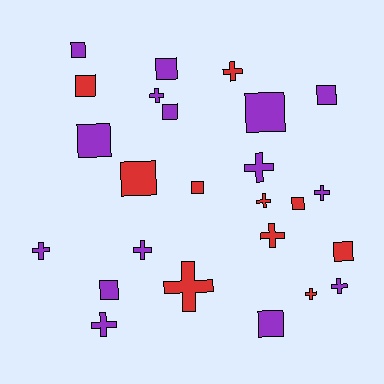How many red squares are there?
There are 5 red squares.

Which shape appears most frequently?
Square, with 13 objects.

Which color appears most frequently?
Purple, with 15 objects.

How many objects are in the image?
There are 25 objects.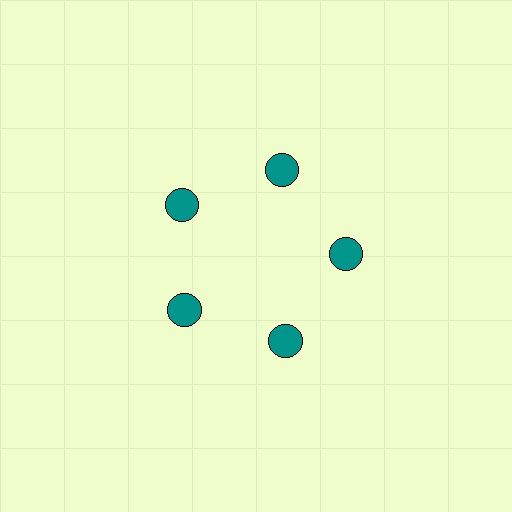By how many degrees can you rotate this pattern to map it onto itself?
The pattern maps onto itself every 72 degrees of rotation.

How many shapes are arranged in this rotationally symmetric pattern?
There are 5 shapes, arranged in 5 groups of 1.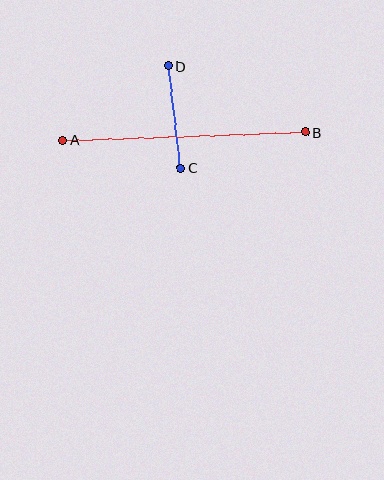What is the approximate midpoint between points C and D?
The midpoint is at approximately (175, 117) pixels.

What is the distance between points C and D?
The distance is approximately 103 pixels.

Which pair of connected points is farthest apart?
Points A and B are farthest apart.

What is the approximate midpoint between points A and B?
The midpoint is at approximately (184, 136) pixels.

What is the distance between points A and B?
The distance is approximately 243 pixels.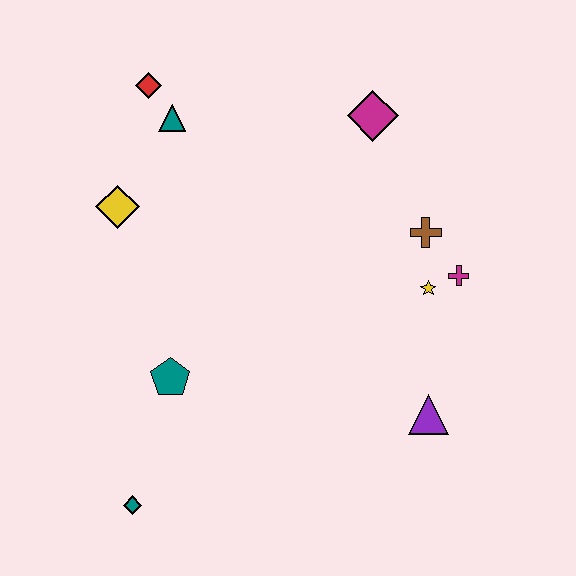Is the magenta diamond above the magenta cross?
Yes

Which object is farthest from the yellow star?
The teal diamond is farthest from the yellow star.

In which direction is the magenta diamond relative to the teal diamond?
The magenta diamond is above the teal diamond.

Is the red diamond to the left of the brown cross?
Yes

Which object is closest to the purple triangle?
The yellow star is closest to the purple triangle.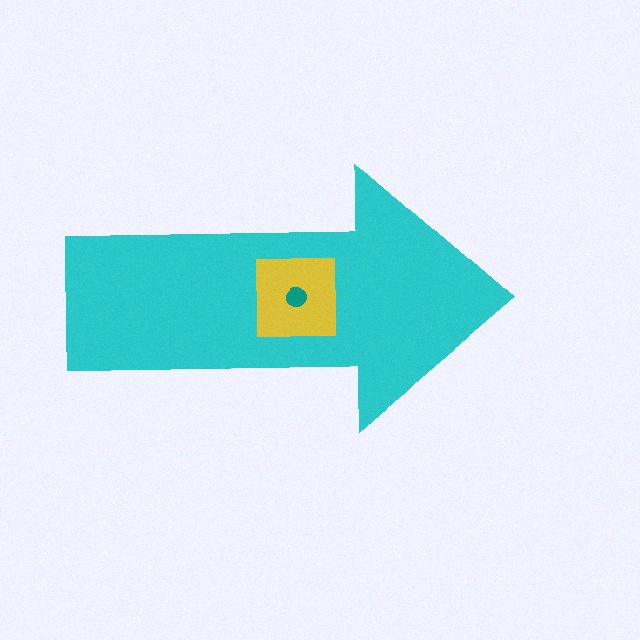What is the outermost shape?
The cyan arrow.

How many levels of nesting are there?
3.